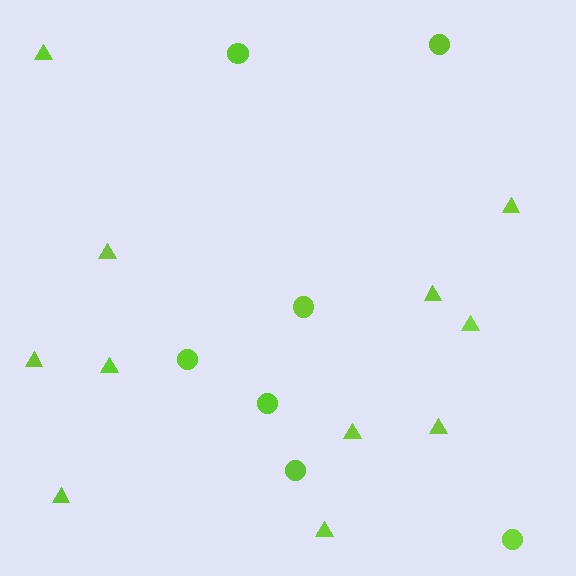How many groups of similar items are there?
There are 2 groups: one group of triangles (11) and one group of circles (7).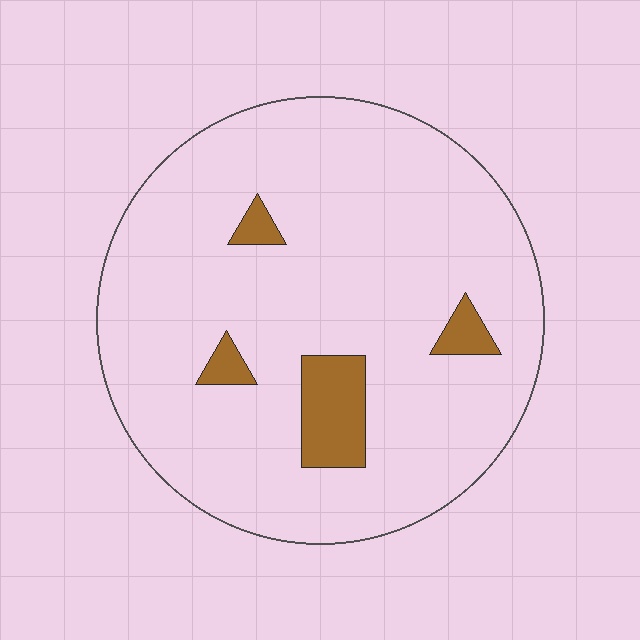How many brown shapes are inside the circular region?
4.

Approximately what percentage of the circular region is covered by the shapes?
Approximately 10%.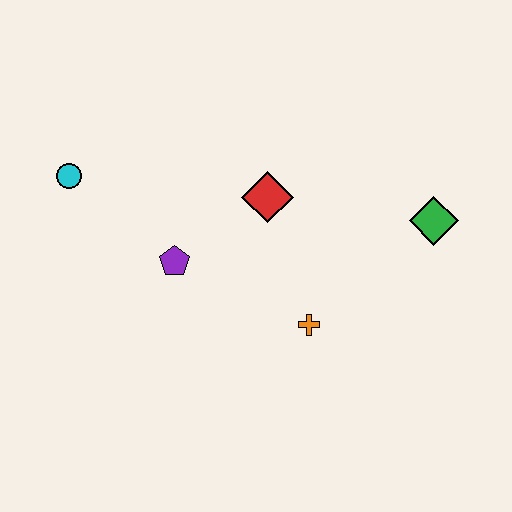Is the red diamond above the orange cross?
Yes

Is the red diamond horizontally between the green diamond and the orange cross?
No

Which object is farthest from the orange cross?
The cyan circle is farthest from the orange cross.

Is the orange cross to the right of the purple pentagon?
Yes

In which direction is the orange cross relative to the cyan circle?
The orange cross is to the right of the cyan circle.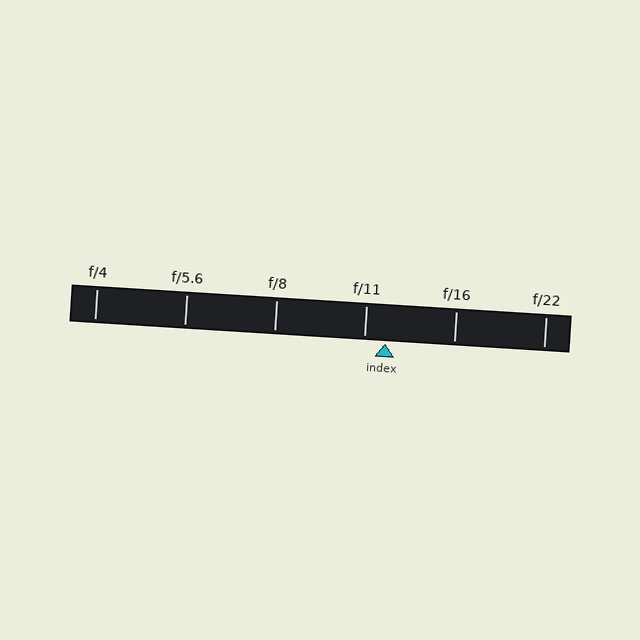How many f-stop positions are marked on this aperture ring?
There are 6 f-stop positions marked.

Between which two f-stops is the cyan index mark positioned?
The index mark is between f/11 and f/16.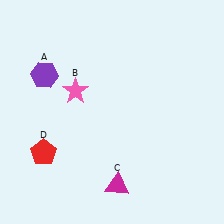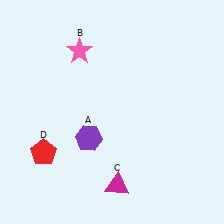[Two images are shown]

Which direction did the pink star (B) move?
The pink star (B) moved up.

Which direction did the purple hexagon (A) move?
The purple hexagon (A) moved down.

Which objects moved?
The objects that moved are: the purple hexagon (A), the pink star (B).